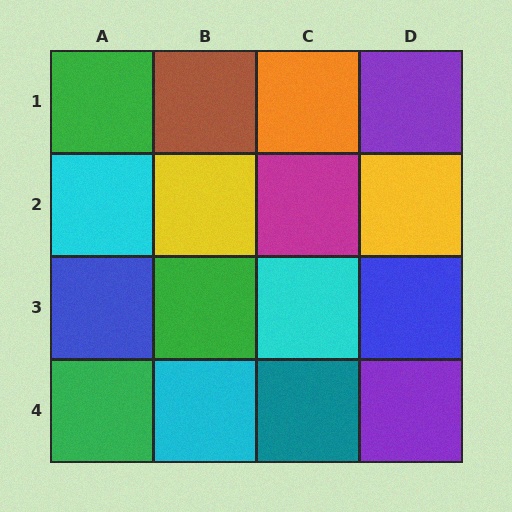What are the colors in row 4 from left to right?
Green, cyan, teal, purple.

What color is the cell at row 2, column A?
Cyan.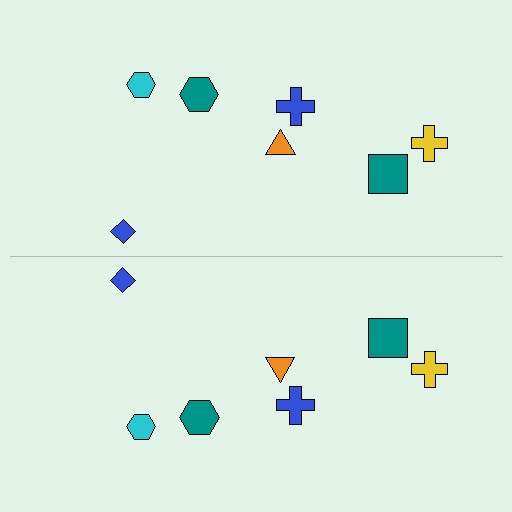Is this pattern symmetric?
Yes, this pattern has bilateral (reflection) symmetry.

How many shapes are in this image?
There are 14 shapes in this image.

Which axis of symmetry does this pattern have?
The pattern has a horizontal axis of symmetry running through the center of the image.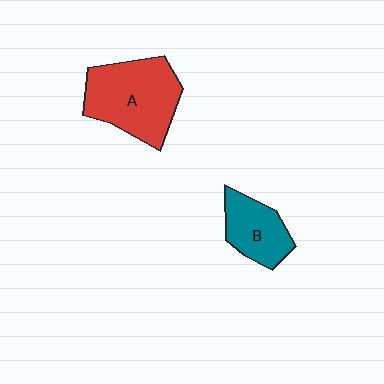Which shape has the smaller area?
Shape B (teal).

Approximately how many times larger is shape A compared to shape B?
Approximately 1.8 times.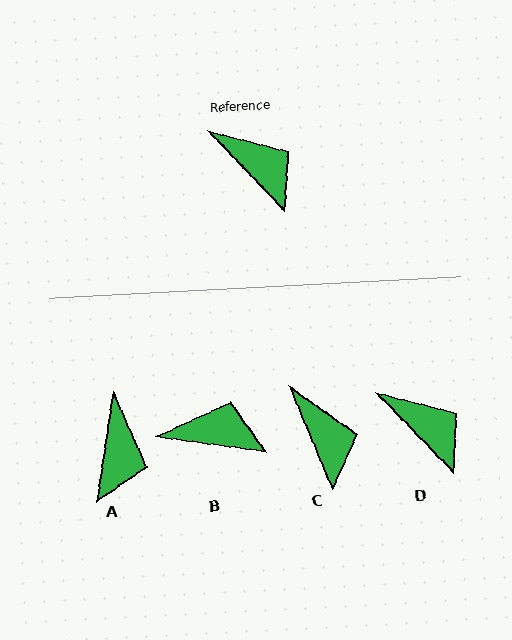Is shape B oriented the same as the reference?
No, it is off by about 38 degrees.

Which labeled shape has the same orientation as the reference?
D.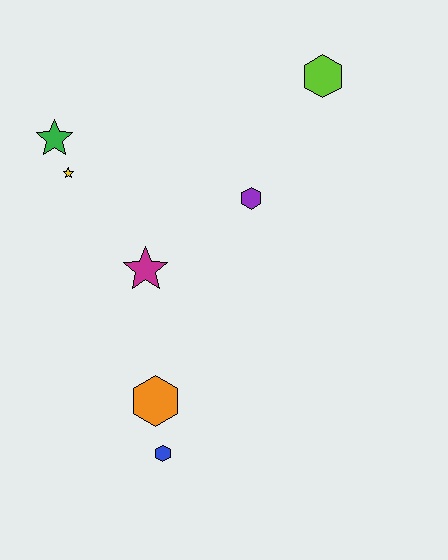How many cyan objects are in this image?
There are no cyan objects.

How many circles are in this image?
There are no circles.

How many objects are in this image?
There are 7 objects.